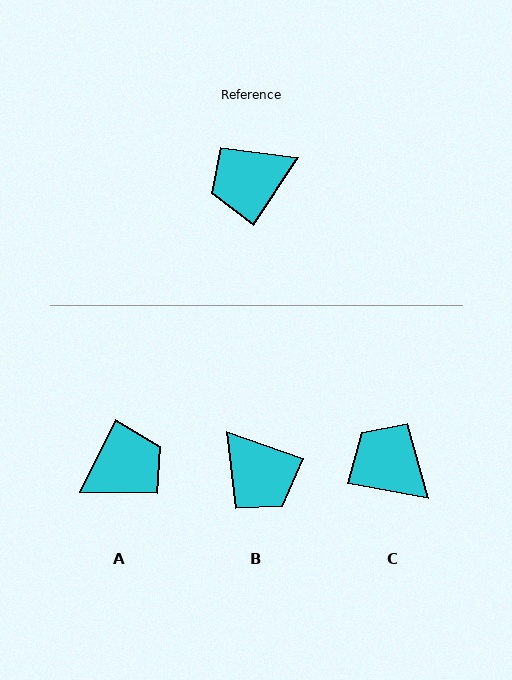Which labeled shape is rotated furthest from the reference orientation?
A, about 173 degrees away.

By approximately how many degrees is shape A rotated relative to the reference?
Approximately 173 degrees clockwise.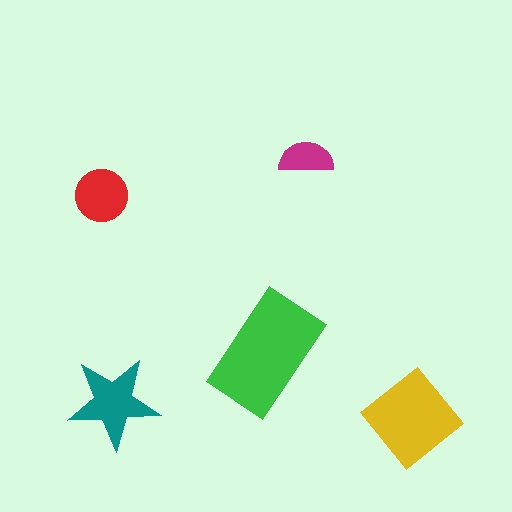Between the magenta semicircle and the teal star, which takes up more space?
The teal star.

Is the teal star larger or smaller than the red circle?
Larger.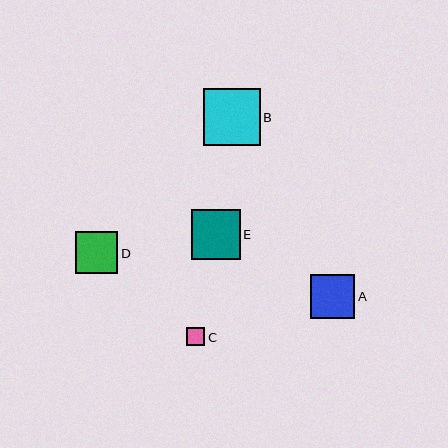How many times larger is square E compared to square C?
Square E is approximately 2.7 times the size of square C.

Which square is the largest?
Square B is the largest with a size of approximately 57 pixels.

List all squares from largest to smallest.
From largest to smallest: B, E, A, D, C.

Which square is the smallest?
Square C is the smallest with a size of approximately 18 pixels.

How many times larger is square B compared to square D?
Square B is approximately 1.4 times the size of square D.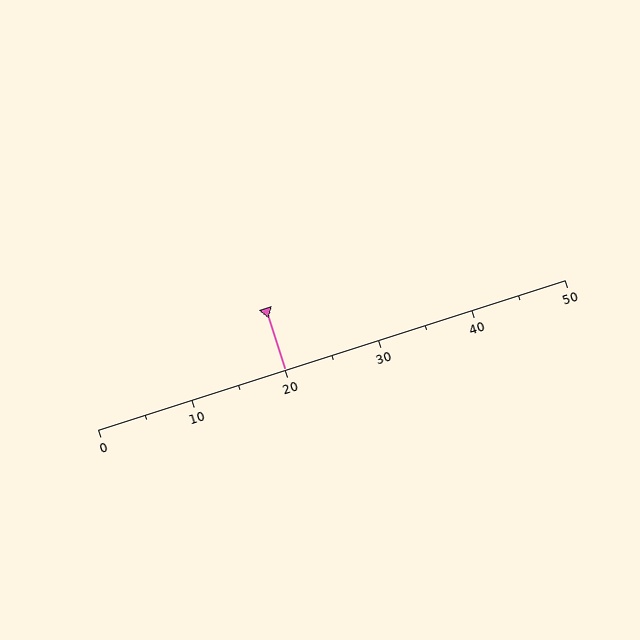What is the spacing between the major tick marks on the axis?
The major ticks are spaced 10 apart.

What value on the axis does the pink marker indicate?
The marker indicates approximately 20.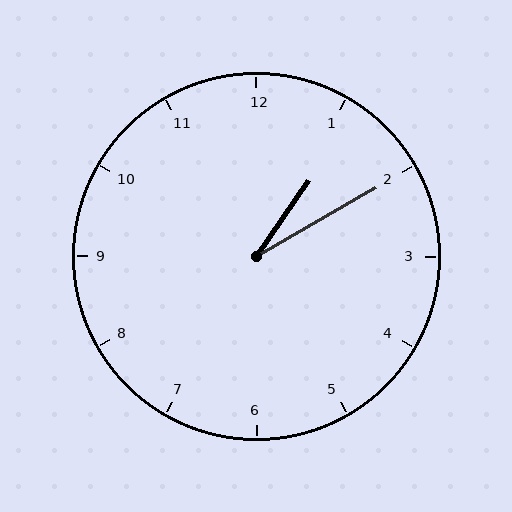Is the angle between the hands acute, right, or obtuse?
It is acute.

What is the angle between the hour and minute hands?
Approximately 25 degrees.